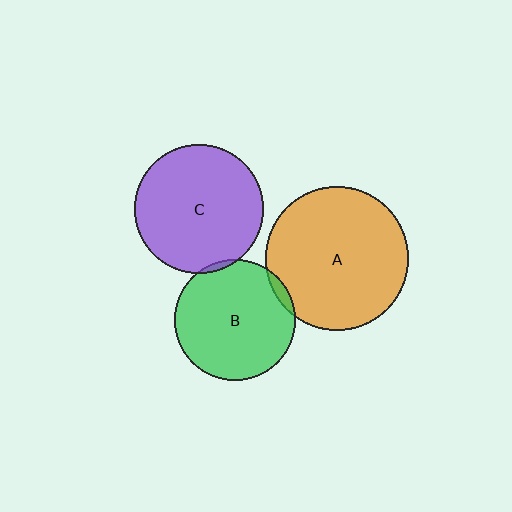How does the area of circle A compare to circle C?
Approximately 1.2 times.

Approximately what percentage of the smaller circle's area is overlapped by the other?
Approximately 5%.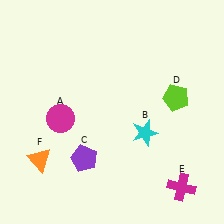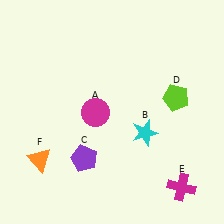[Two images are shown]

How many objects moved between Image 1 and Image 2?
1 object moved between the two images.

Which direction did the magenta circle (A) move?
The magenta circle (A) moved right.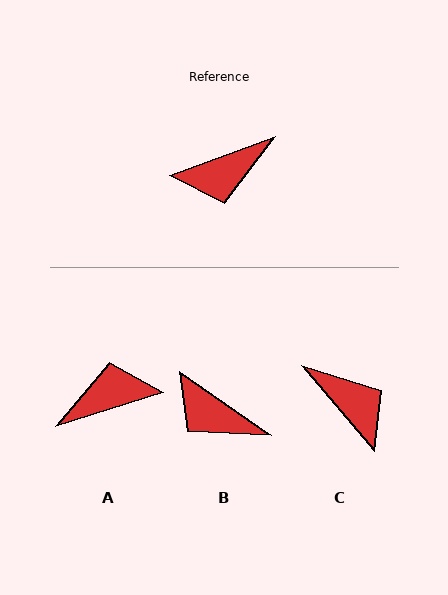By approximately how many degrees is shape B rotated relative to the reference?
Approximately 55 degrees clockwise.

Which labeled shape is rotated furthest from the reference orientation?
A, about 178 degrees away.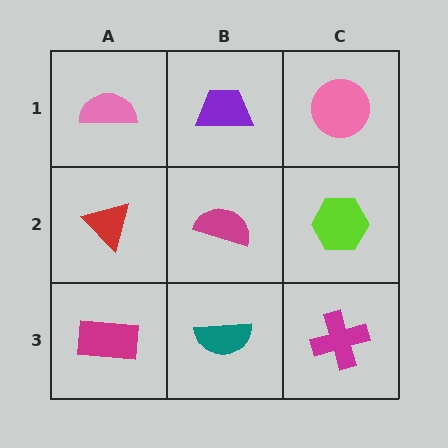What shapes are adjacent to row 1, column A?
A red triangle (row 2, column A), a purple trapezoid (row 1, column B).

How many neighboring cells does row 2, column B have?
4.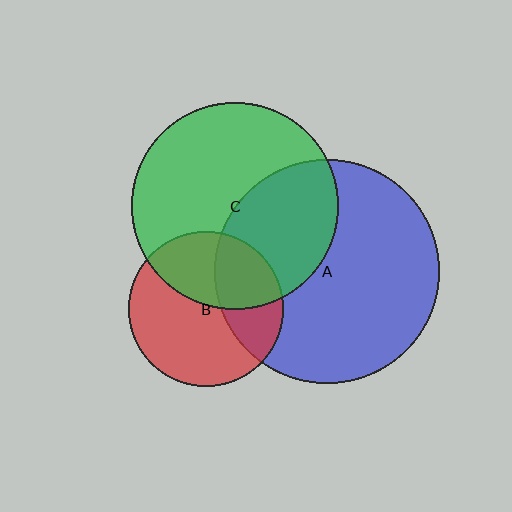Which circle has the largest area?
Circle A (blue).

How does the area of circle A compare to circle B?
Approximately 2.1 times.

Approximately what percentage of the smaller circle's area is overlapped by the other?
Approximately 30%.